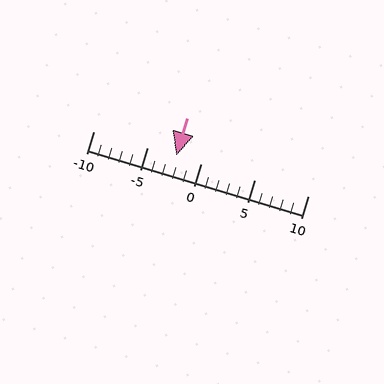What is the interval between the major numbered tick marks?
The major tick marks are spaced 5 units apart.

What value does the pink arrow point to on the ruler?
The pink arrow points to approximately -2.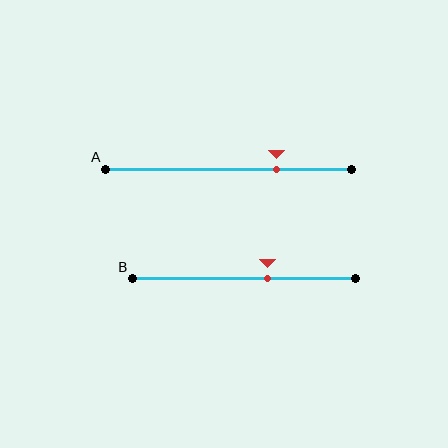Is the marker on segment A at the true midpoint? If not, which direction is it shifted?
No, the marker on segment A is shifted to the right by about 20% of the segment length.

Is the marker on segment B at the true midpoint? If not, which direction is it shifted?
No, the marker on segment B is shifted to the right by about 11% of the segment length.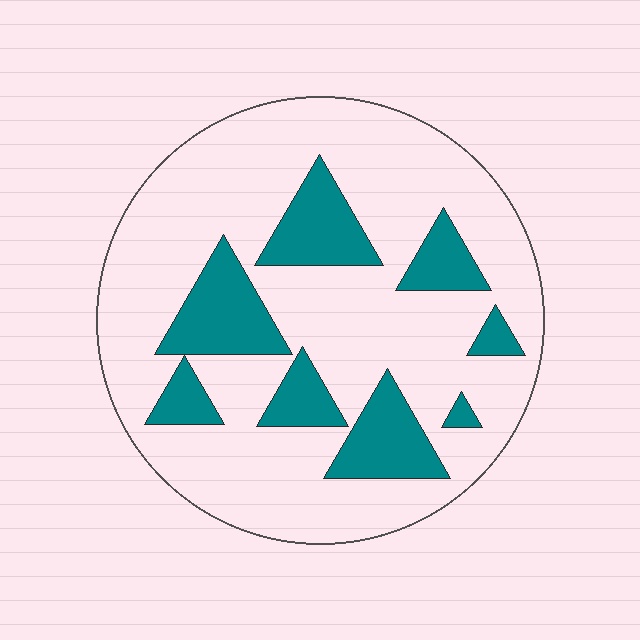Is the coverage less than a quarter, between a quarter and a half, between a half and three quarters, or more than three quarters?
Less than a quarter.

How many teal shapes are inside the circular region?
8.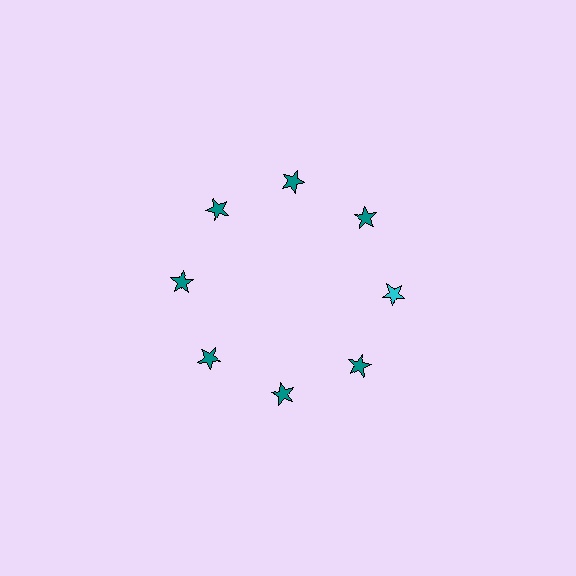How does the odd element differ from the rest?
It has a different color: cyan instead of teal.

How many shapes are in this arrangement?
There are 8 shapes arranged in a ring pattern.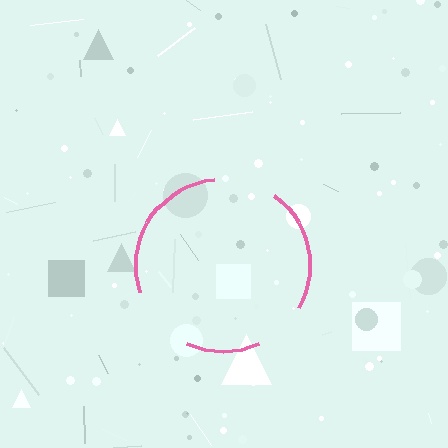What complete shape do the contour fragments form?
The contour fragments form a circle.